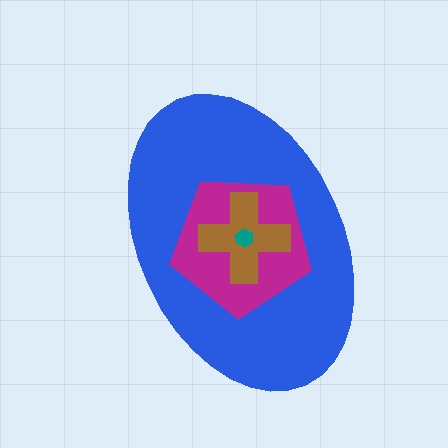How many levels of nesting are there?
4.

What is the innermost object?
The teal hexagon.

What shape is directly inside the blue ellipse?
The magenta pentagon.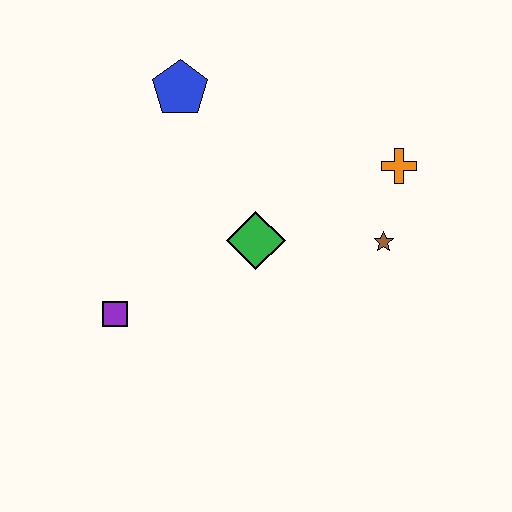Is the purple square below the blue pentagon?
Yes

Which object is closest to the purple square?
The green diamond is closest to the purple square.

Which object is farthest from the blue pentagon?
The brown star is farthest from the blue pentagon.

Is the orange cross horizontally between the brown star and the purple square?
No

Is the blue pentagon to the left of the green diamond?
Yes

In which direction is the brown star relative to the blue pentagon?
The brown star is to the right of the blue pentagon.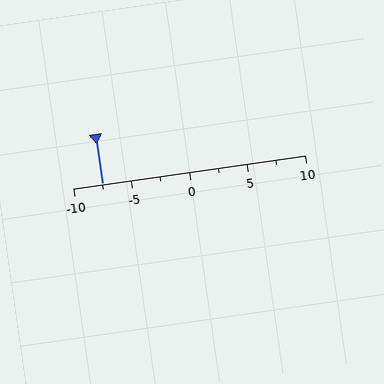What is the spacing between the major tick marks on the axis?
The major ticks are spaced 5 apart.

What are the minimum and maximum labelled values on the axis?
The axis runs from -10 to 10.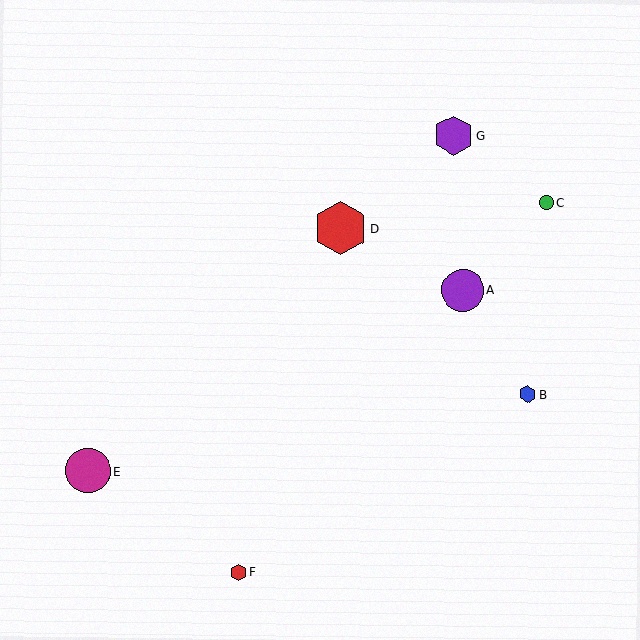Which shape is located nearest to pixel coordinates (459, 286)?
The purple circle (labeled A) at (463, 290) is nearest to that location.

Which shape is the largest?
The red hexagon (labeled D) is the largest.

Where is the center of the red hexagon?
The center of the red hexagon is at (341, 228).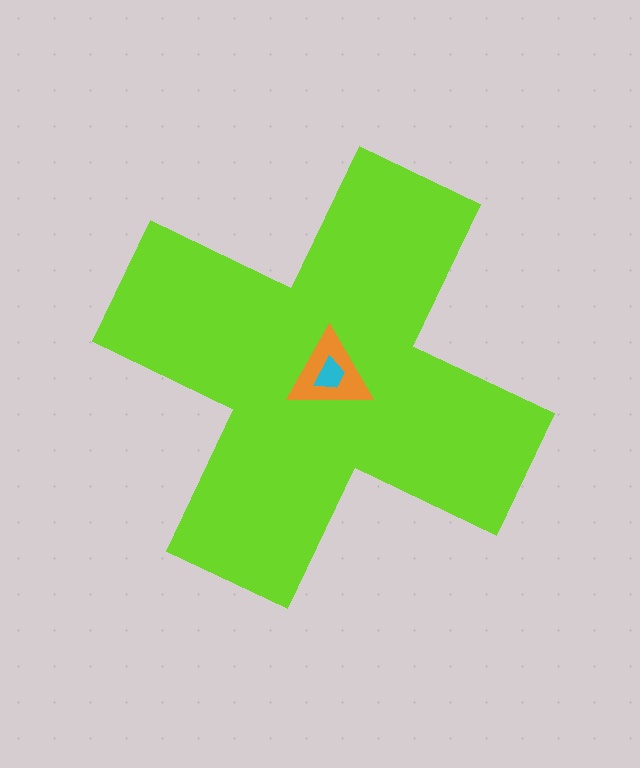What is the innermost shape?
The cyan trapezoid.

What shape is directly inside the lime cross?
The orange triangle.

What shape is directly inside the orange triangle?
The cyan trapezoid.